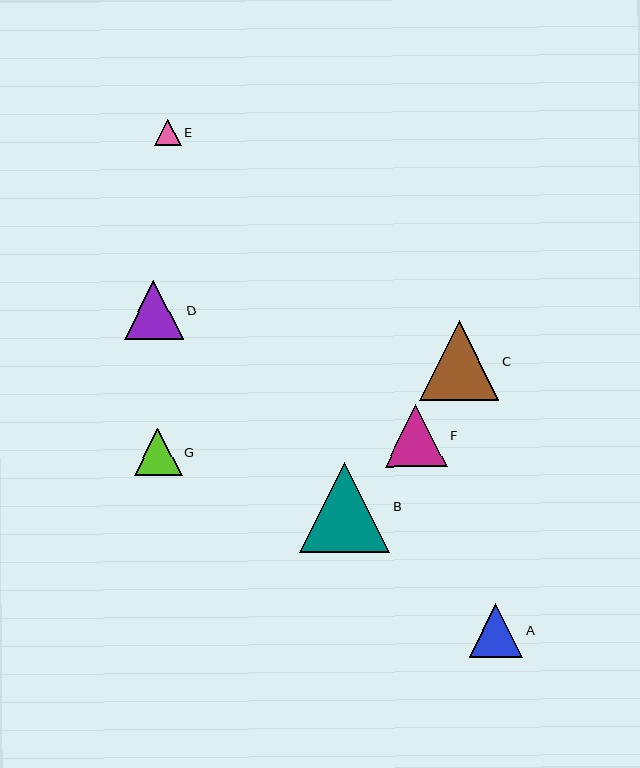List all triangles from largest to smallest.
From largest to smallest: B, C, F, D, A, G, E.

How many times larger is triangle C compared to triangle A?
Triangle C is approximately 1.5 times the size of triangle A.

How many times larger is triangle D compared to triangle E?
Triangle D is approximately 2.2 times the size of triangle E.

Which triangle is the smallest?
Triangle E is the smallest with a size of approximately 26 pixels.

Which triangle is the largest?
Triangle B is the largest with a size of approximately 90 pixels.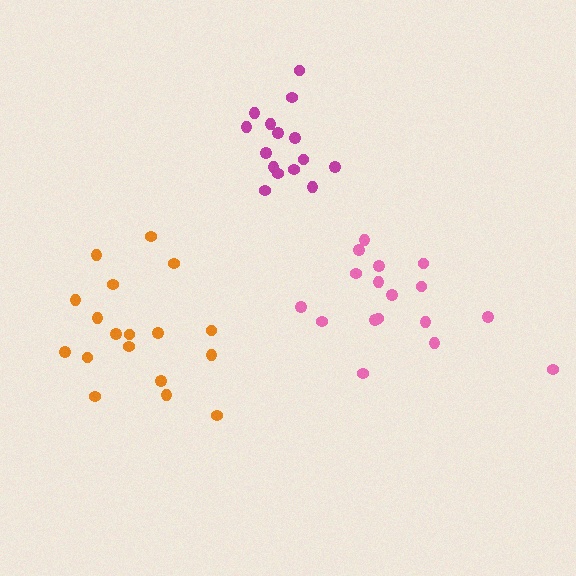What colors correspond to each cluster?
The clusters are colored: orange, pink, magenta.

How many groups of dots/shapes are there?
There are 3 groups.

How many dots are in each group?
Group 1: 18 dots, Group 2: 17 dots, Group 3: 15 dots (50 total).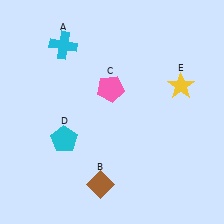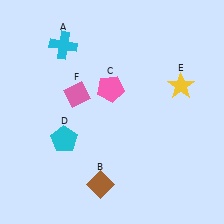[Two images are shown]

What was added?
A pink diamond (F) was added in Image 2.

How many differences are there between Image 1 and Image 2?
There is 1 difference between the two images.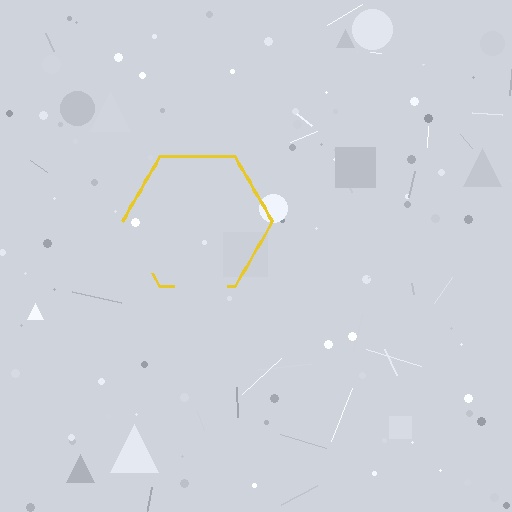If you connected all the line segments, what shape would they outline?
They would outline a hexagon.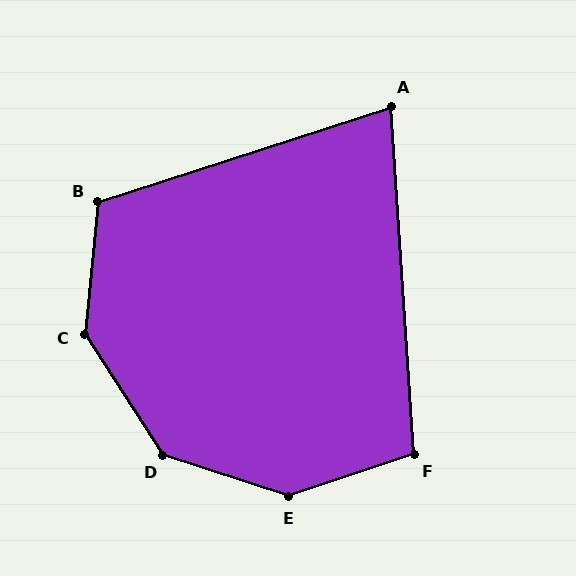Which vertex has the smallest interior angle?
A, at approximately 76 degrees.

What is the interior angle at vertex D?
Approximately 141 degrees (obtuse).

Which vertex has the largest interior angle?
E, at approximately 143 degrees.